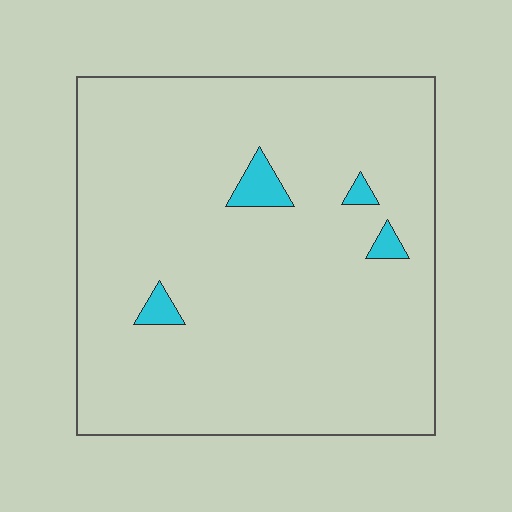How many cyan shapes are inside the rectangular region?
4.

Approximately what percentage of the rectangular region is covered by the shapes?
Approximately 5%.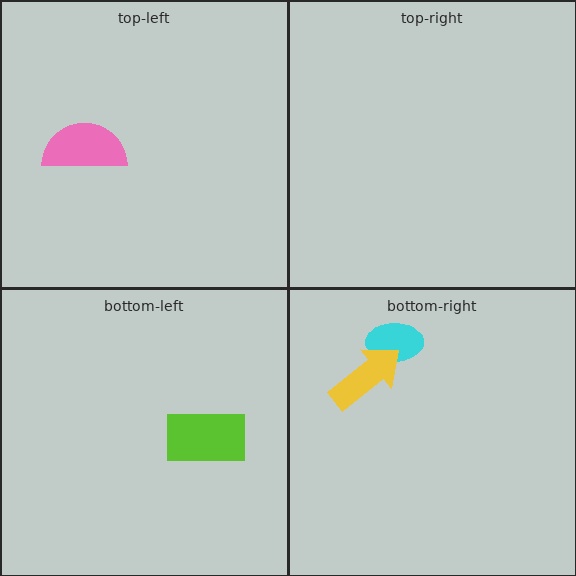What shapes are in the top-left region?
The pink semicircle.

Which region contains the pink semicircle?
The top-left region.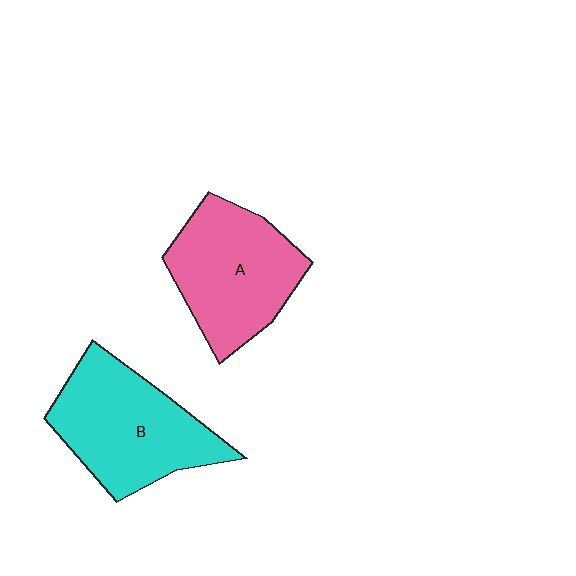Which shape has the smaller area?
Shape A (pink).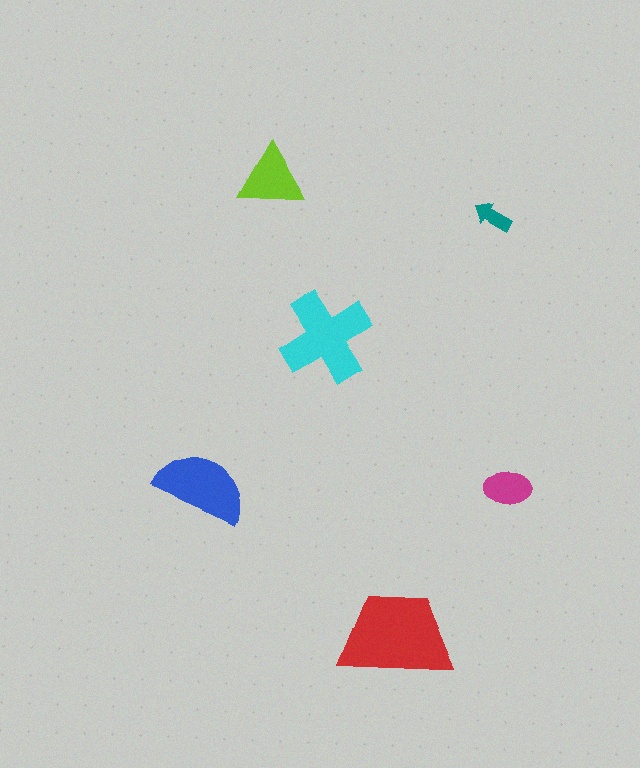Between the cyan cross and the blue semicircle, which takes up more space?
The cyan cross.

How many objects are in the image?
There are 6 objects in the image.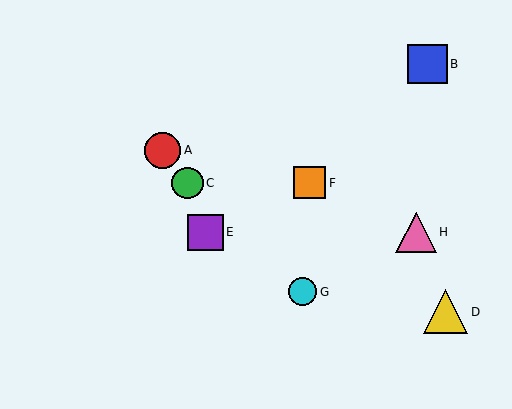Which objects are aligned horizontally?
Objects C, F are aligned horizontally.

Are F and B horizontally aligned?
No, F is at y≈183 and B is at y≈64.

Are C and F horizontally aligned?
Yes, both are at y≈183.